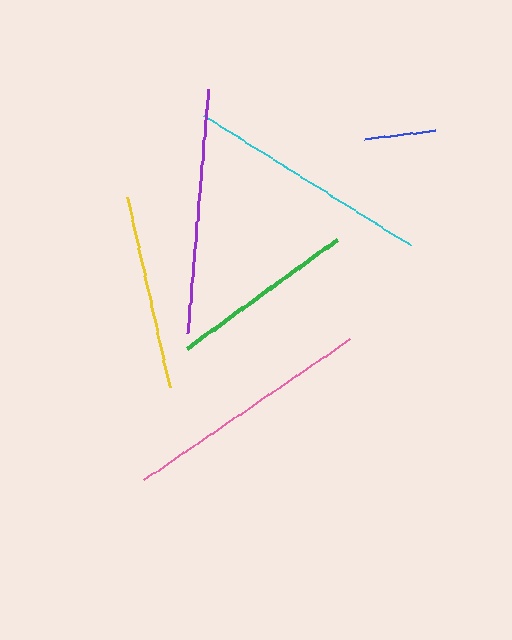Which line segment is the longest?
The pink line is the longest at approximately 250 pixels.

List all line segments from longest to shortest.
From longest to shortest: pink, purple, cyan, yellow, green, blue.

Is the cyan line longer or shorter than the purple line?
The purple line is longer than the cyan line.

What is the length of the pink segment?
The pink segment is approximately 250 pixels long.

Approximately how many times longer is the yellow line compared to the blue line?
The yellow line is approximately 2.8 times the length of the blue line.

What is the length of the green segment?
The green segment is approximately 186 pixels long.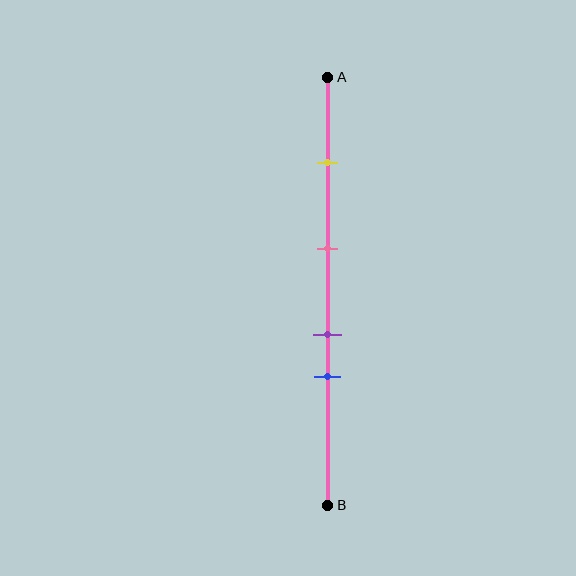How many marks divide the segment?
There are 4 marks dividing the segment.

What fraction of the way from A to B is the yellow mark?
The yellow mark is approximately 20% (0.2) of the way from A to B.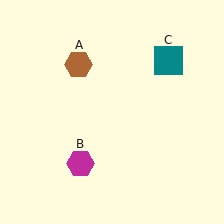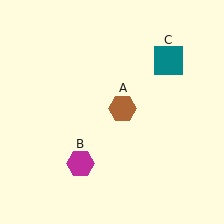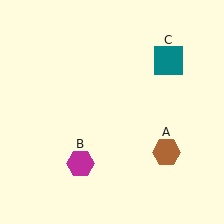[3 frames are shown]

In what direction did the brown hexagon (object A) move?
The brown hexagon (object A) moved down and to the right.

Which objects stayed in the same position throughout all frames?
Magenta hexagon (object B) and teal square (object C) remained stationary.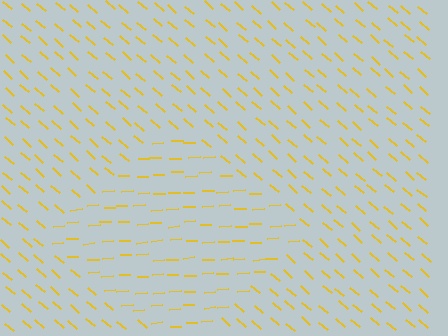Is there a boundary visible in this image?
Yes, there is a texture boundary formed by a change in line orientation.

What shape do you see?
I see a diamond.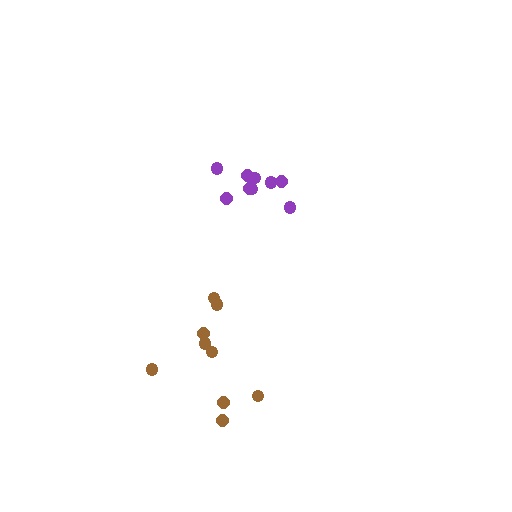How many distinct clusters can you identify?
There are 2 distinct clusters.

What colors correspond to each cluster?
The clusters are colored: purple, brown.